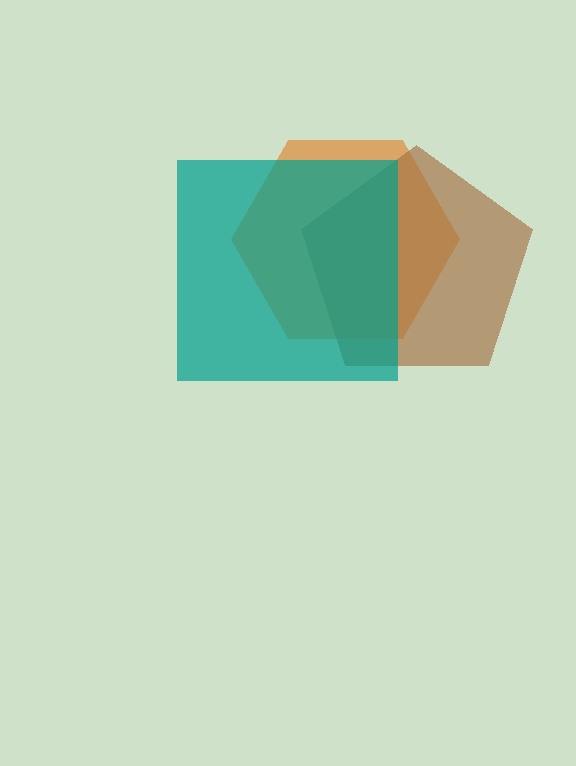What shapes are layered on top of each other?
The layered shapes are: an orange hexagon, a brown pentagon, a teal square.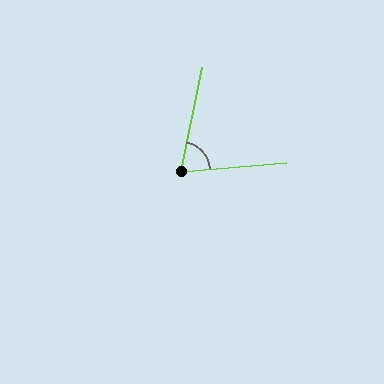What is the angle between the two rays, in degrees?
Approximately 74 degrees.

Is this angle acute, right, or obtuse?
It is acute.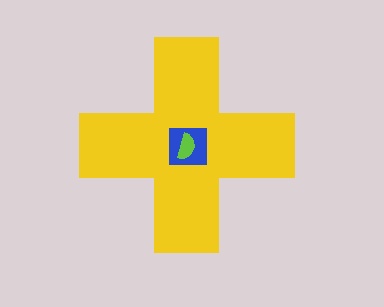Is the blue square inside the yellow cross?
Yes.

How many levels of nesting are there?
3.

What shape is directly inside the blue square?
The lime semicircle.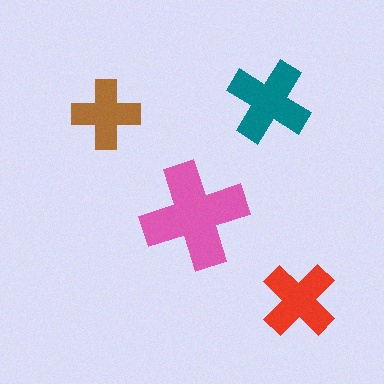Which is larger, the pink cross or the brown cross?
The pink one.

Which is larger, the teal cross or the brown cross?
The teal one.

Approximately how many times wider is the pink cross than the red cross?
About 1.5 times wider.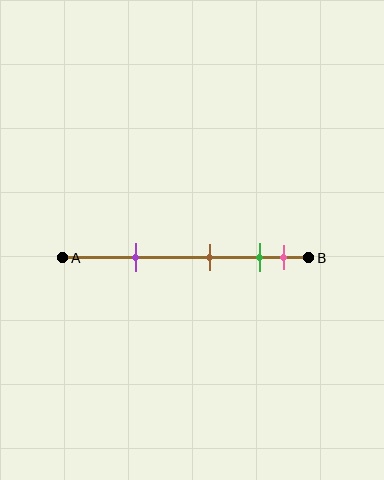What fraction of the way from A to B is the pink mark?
The pink mark is approximately 90% (0.9) of the way from A to B.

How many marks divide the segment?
There are 4 marks dividing the segment.